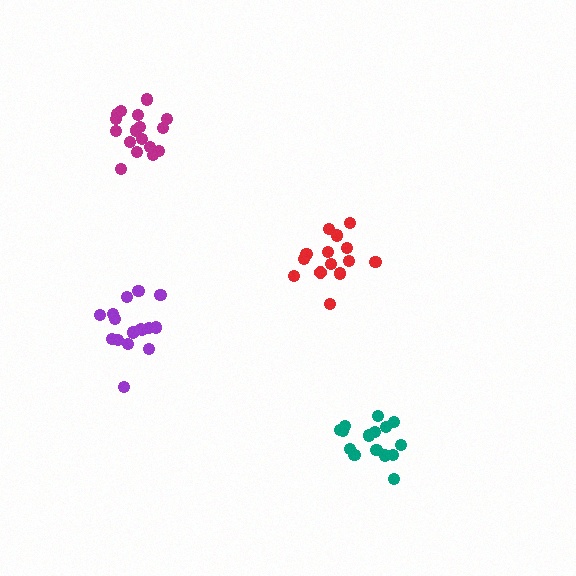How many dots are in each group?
Group 1: 17 dots, Group 2: 17 dots, Group 3: 15 dots, Group 4: 14 dots (63 total).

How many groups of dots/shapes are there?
There are 4 groups.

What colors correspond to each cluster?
The clusters are colored: purple, magenta, teal, red.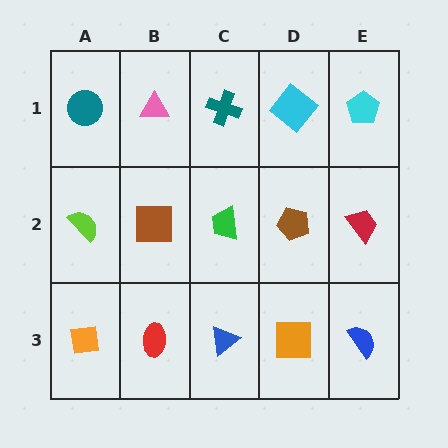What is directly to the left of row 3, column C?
A red ellipse.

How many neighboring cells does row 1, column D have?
3.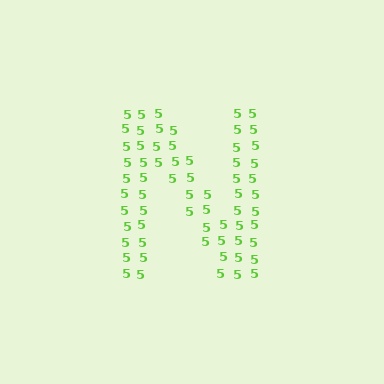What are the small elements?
The small elements are digit 5's.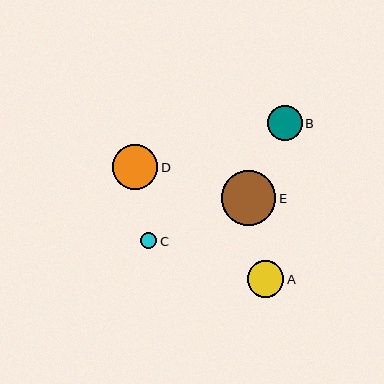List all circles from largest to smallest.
From largest to smallest: E, D, A, B, C.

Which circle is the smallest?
Circle C is the smallest with a size of approximately 16 pixels.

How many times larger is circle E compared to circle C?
Circle E is approximately 3.4 times the size of circle C.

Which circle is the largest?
Circle E is the largest with a size of approximately 55 pixels.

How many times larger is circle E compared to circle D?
Circle E is approximately 1.2 times the size of circle D.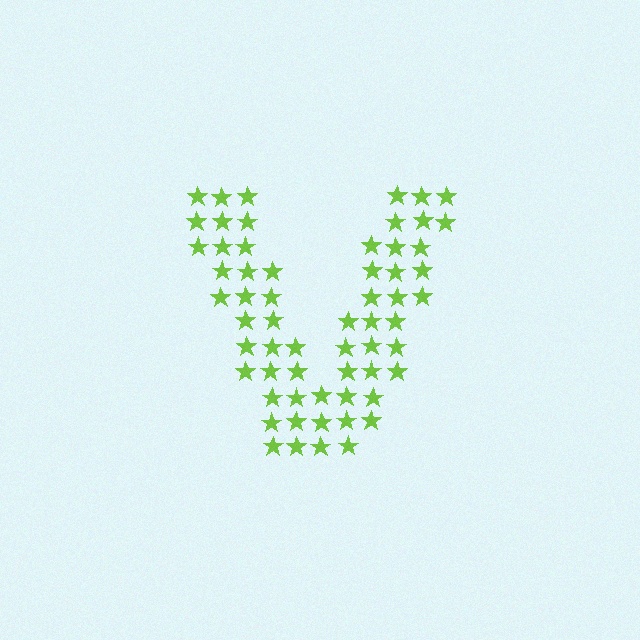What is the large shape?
The large shape is the letter V.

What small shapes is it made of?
It is made of small stars.